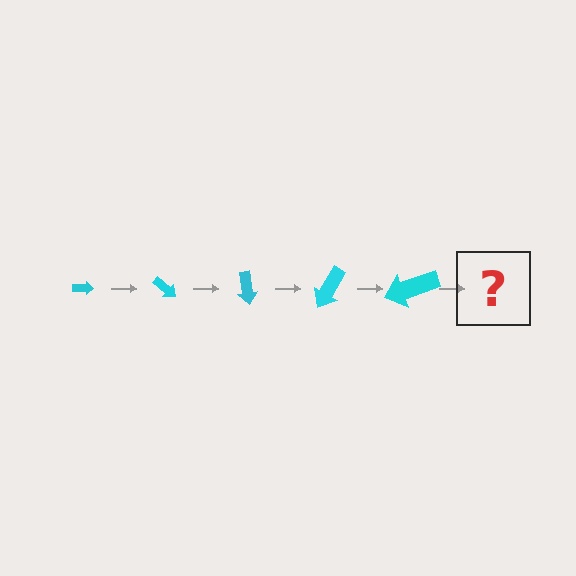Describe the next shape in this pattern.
It should be an arrow, larger than the previous one and rotated 200 degrees from the start.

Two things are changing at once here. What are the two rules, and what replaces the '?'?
The two rules are that the arrow grows larger each step and it rotates 40 degrees each step. The '?' should be an arrow, larger than the previous one and rotated 200 degrees from the start.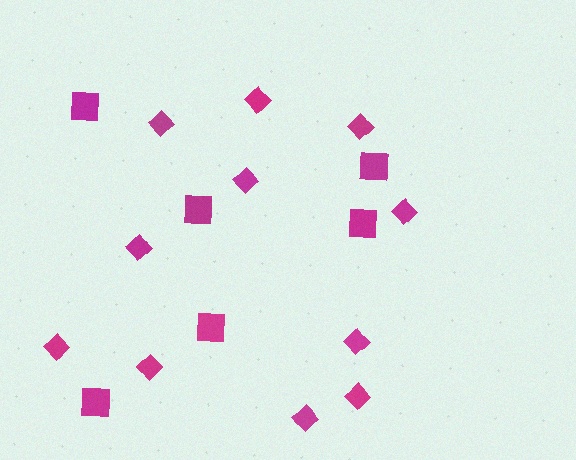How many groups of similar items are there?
There are 2 groups: one group of diamonds (11) and one group of squares (6).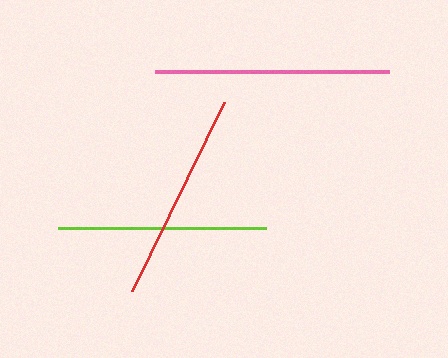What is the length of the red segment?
The red segment is approximately 210 pixels long.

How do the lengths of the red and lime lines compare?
The red and lime lines are approximately the same length.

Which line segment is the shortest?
The lime line is the shortest at approximately 208 pixels.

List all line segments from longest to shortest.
From longest to shortest: pink, red, lime.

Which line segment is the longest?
The pink line is the longest at approximately 234 pixels.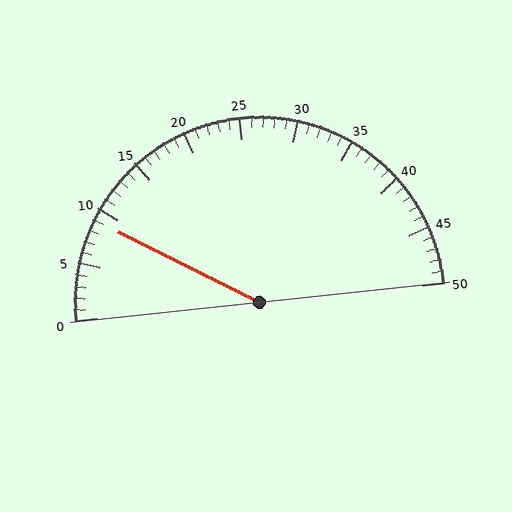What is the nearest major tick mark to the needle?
The nearest major tick mark is 10.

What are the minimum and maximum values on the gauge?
The gauge ranges from 0 to 50.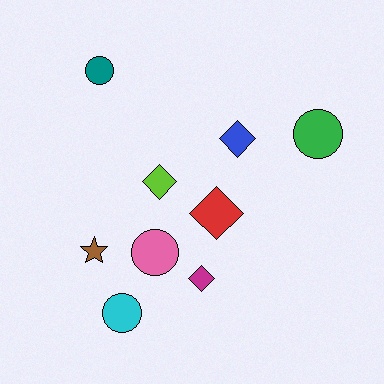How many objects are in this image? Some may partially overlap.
There are 9 objects.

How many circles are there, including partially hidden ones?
There are 4 circles.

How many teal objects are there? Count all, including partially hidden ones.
There is 1 teal object.